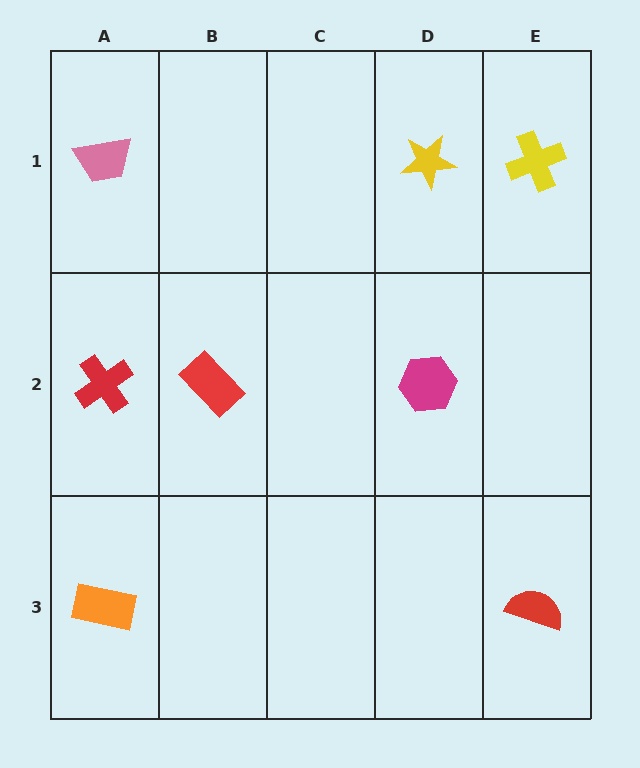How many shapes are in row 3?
2 shapes.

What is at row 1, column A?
A pink trapezoid.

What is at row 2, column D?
A magenta hexagon.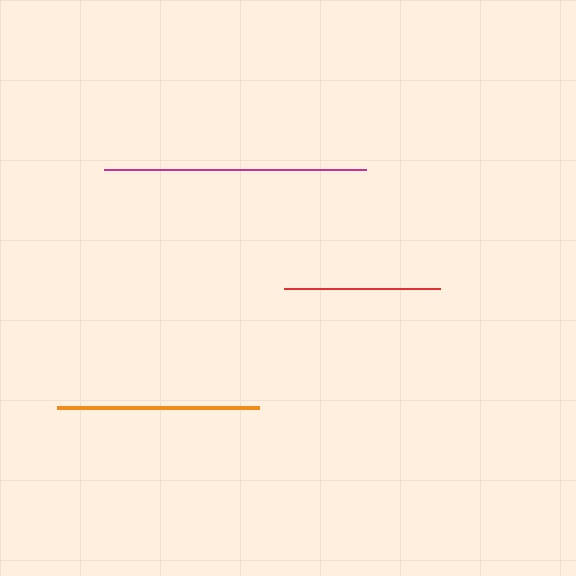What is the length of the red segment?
The red segment is approximately 156 pixels long.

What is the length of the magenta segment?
The magenta segment is approximately 262 pixels long.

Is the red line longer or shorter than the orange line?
The orange line is longer than the red line.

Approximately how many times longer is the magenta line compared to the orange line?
The magenta line is approximately 1.3 times the length of the orange line.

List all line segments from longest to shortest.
From longest to shortest: magenta, orange, red.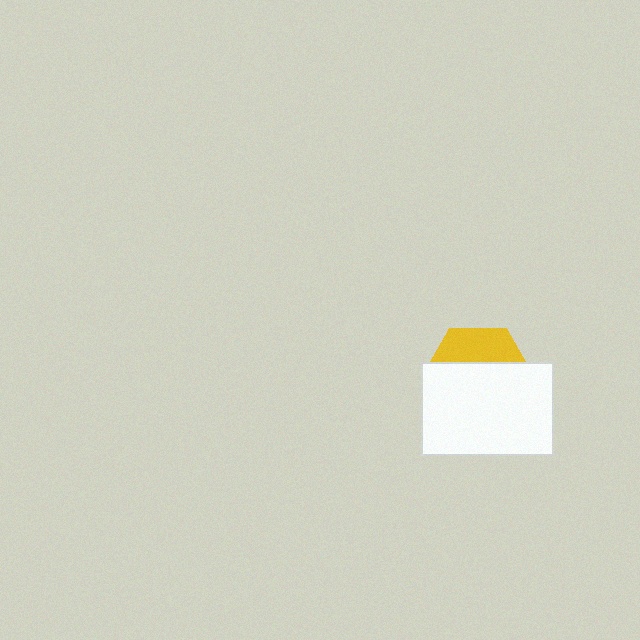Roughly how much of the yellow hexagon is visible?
A small part of it is visible (roughly 30%).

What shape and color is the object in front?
The object in front is a white rectangle.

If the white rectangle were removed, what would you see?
You would see the complete yellow hexagon.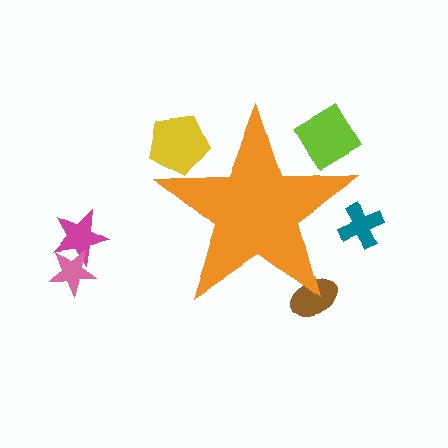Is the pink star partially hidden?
No, the pink star is fully visible.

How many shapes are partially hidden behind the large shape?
4 shapes are partially hidden.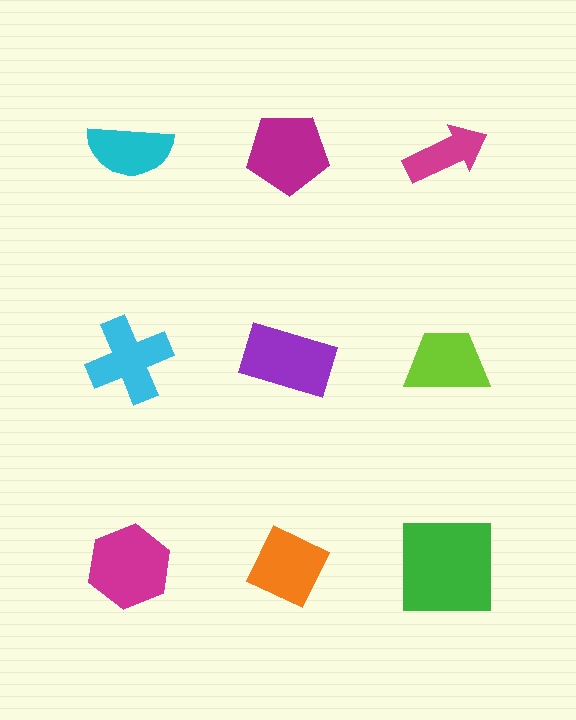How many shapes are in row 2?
3 shapes.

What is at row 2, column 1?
A cyan cross.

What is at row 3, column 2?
An orange diamond.